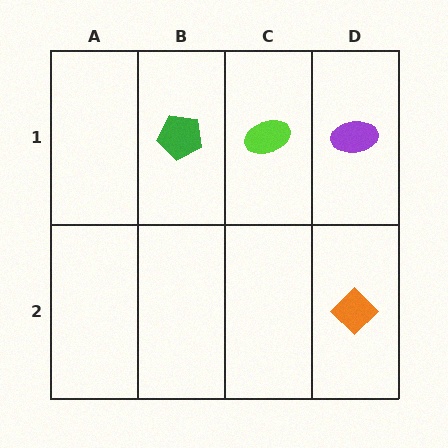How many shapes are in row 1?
3 shapes.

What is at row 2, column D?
An orange diamond.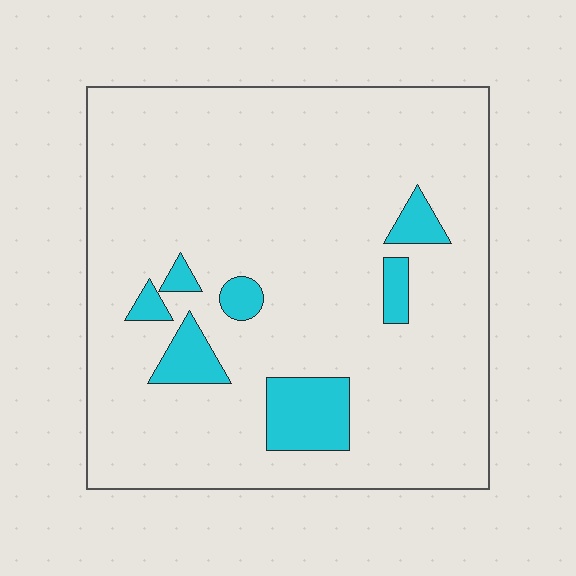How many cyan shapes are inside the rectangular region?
7.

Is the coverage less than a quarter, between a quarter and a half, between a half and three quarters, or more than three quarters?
Less than a quarter.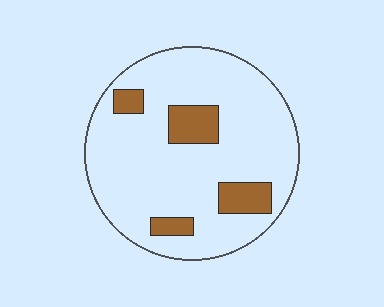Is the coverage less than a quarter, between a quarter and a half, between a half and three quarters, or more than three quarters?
Less than a quarter.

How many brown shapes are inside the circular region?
4.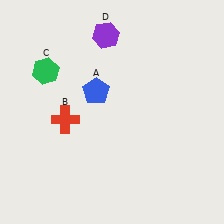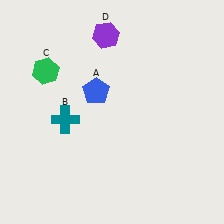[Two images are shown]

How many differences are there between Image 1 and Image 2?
There is 1 difference between the two images.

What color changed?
The cross (B) changed from red in Image 1 to teal in Image 2.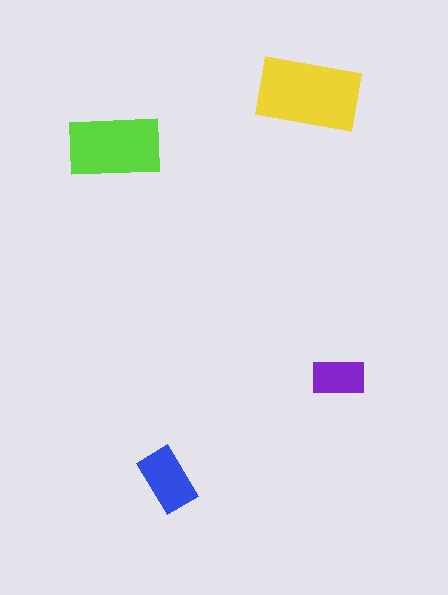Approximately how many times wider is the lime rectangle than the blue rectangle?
About 1.5 times wider.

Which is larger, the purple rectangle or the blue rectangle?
The blue one.